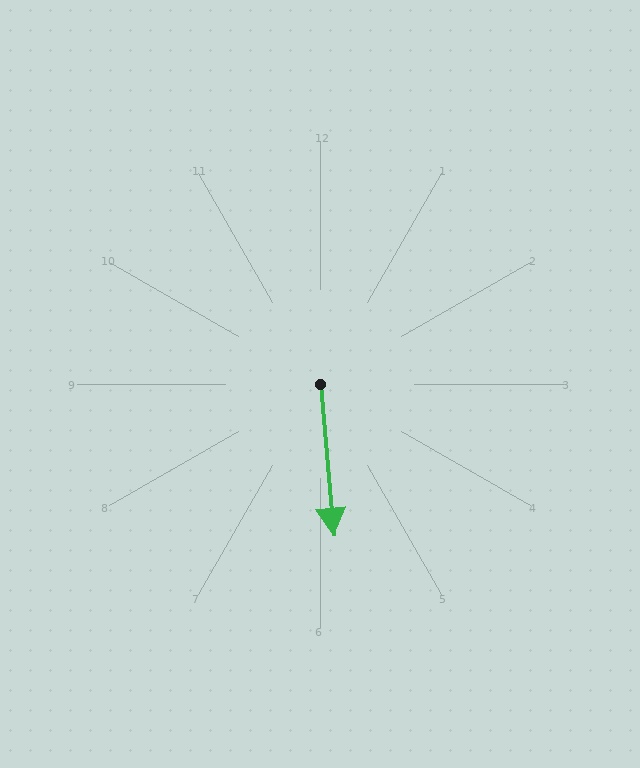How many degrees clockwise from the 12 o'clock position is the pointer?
Approximately 175 degrees.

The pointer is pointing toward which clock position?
Roughly 6 o'clock.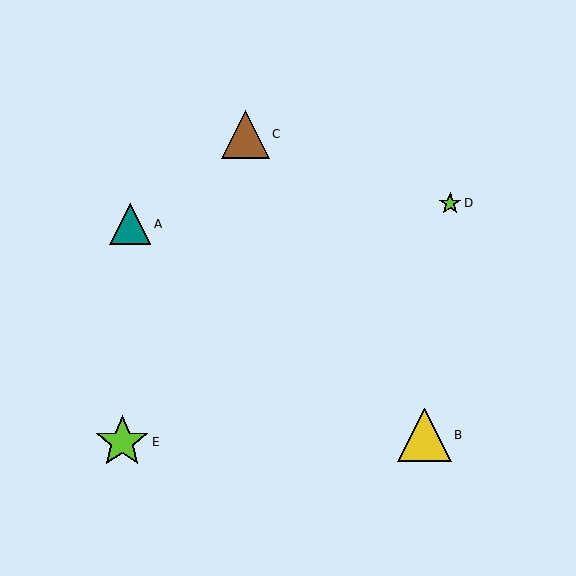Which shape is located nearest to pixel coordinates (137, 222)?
The teal triangle (labeled A) at (130, 224) is nearest to that location.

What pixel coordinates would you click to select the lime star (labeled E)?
Click at (122, 442) to select the lime star E.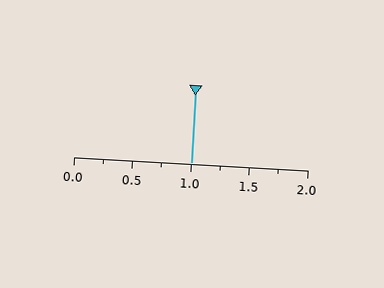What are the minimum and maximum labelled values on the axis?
The axis runs from 0.0 to 2.0.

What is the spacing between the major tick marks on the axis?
The major ticks are spaced 0.5 apart.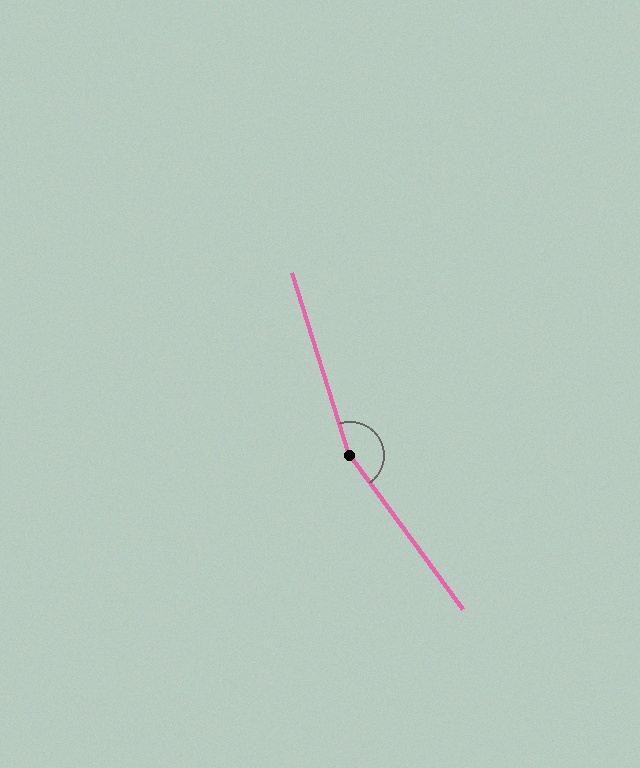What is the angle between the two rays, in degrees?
Approximately 161 degrees.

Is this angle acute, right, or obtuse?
It is obtuse.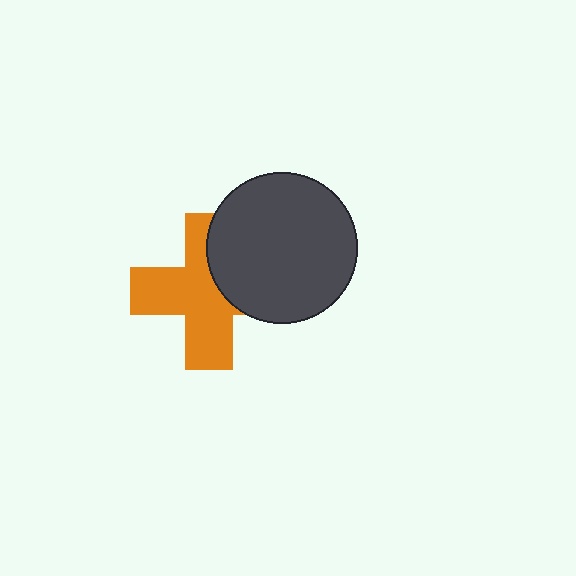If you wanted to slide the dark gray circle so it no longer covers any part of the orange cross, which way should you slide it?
Slide it right — that is the most direct way to separate the two shapes.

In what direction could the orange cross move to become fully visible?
The orange cross could move left. That would shift it out from behind the dark gray circle entirely.